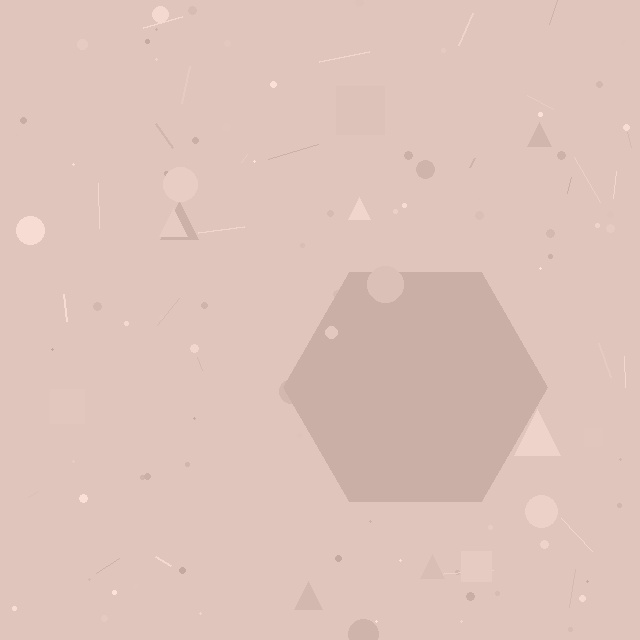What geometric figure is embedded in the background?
A hexagon is embedded in the background.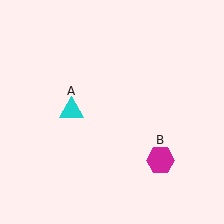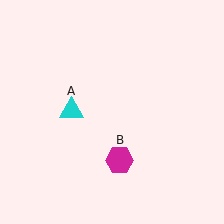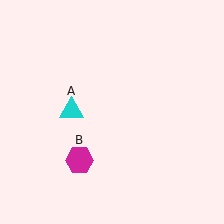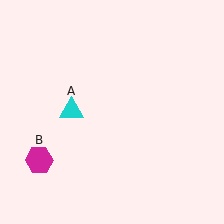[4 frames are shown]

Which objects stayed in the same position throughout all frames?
Cyan triangle (object A) remained stationary.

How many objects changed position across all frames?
1 object changed position: magenta hexagon (object B).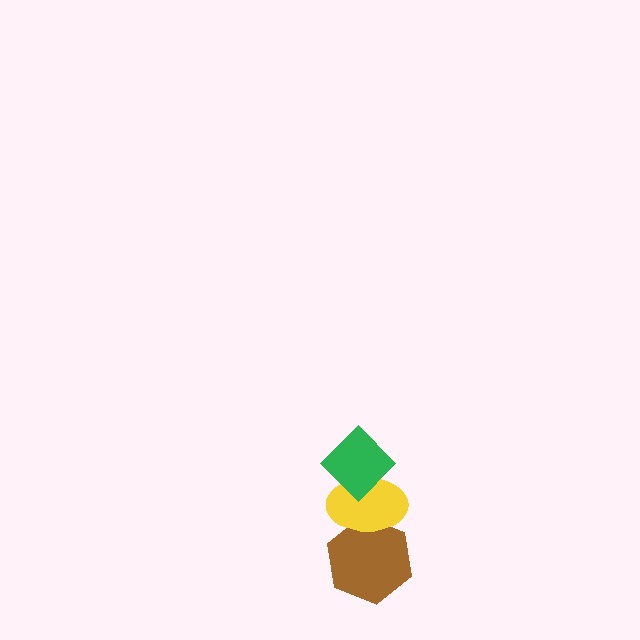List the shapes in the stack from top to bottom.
From top to bottom: the green diamond, the yellow ellipse, the brown hexagon.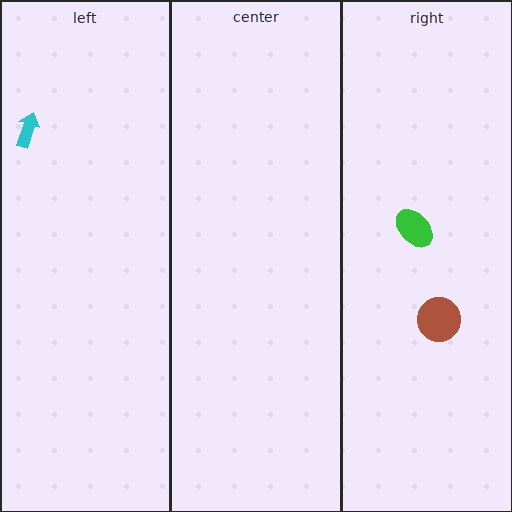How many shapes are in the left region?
1.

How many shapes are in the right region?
2.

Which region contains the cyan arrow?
The left region.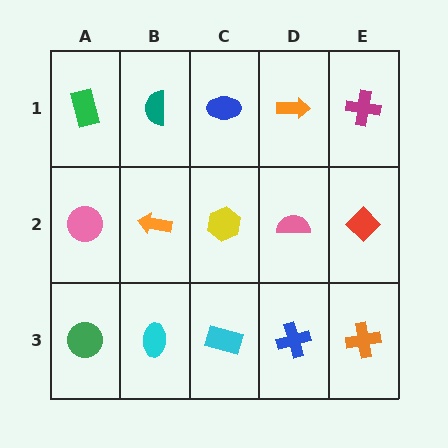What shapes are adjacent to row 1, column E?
A red diamond (row 2, column E), an orange arrow (row 1, column D).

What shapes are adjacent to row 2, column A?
A green rectangle (row 1, column A), a green circle (row 3, column A), an orange arrow (row 2, column B).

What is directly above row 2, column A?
A green rectangle.